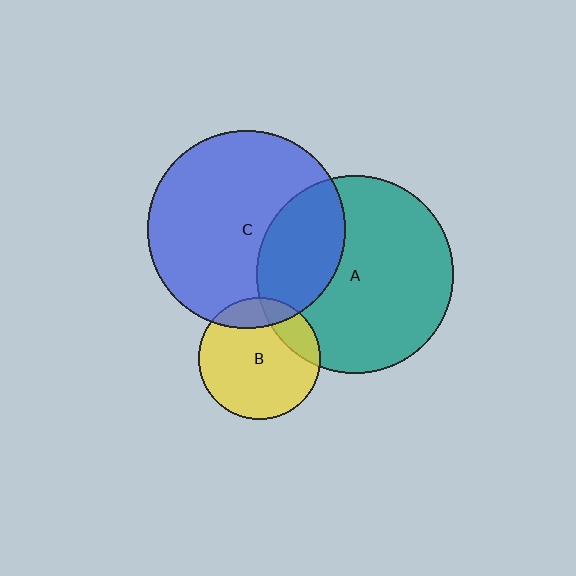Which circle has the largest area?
Circle C (blue).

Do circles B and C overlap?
Yes.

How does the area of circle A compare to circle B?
Approximately 2.6 times.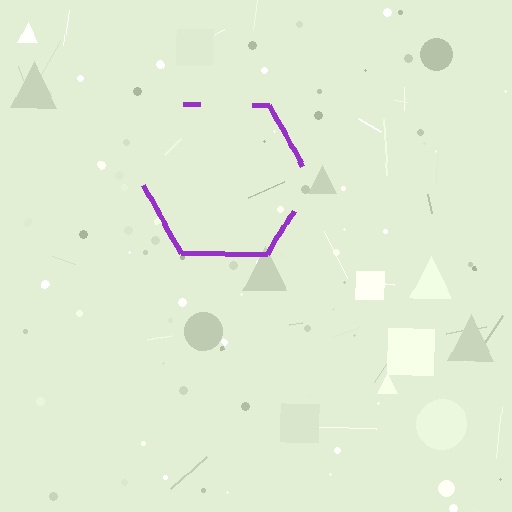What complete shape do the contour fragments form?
The contour fragments form a hexagon.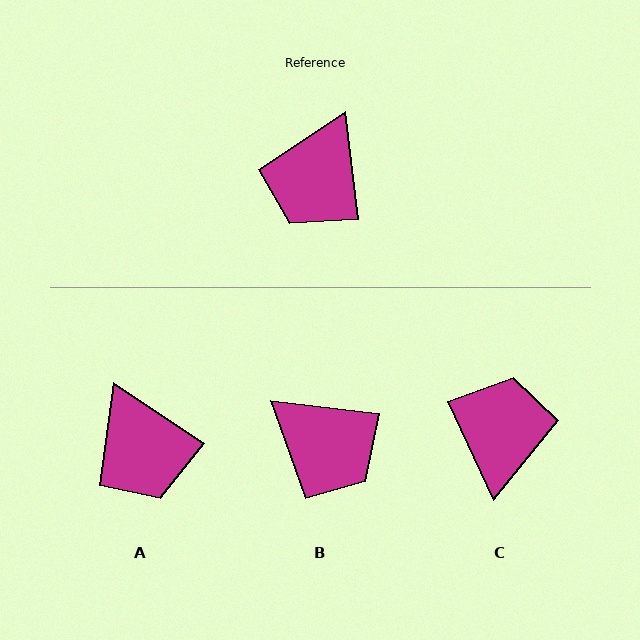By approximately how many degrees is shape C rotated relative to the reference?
Approximately 163 degrees clockwise.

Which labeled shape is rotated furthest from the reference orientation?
C, about 163 degrees away.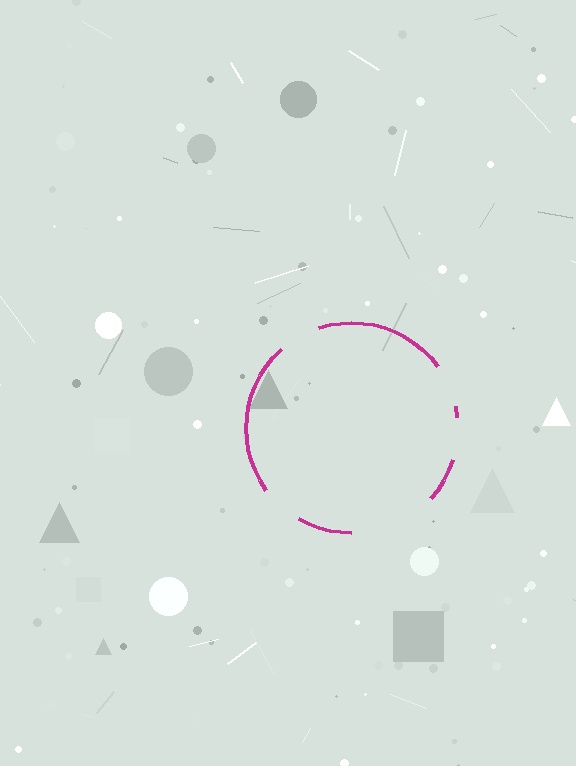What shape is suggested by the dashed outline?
The dashed outline suggests a circle.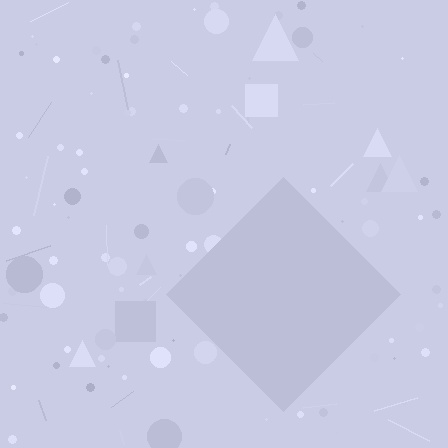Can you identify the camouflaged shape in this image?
The camouflaged shape is a diamond.